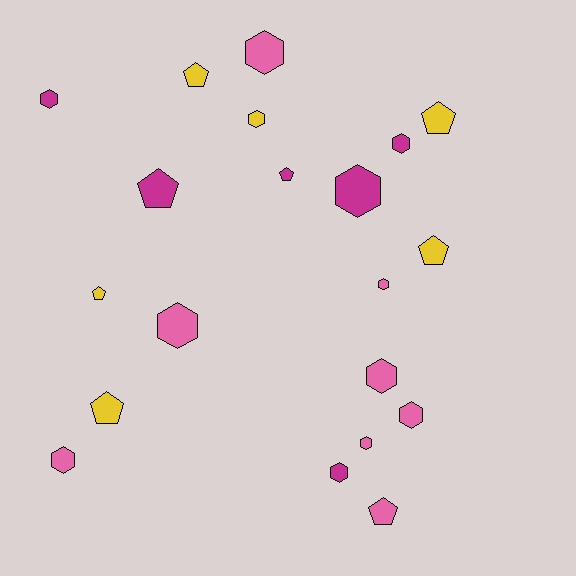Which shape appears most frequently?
Hexagon, with 12 objects.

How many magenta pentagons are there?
There are 2 magenta pentagons.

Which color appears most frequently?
Pink, with 8 objects.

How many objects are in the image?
There are 20 objects.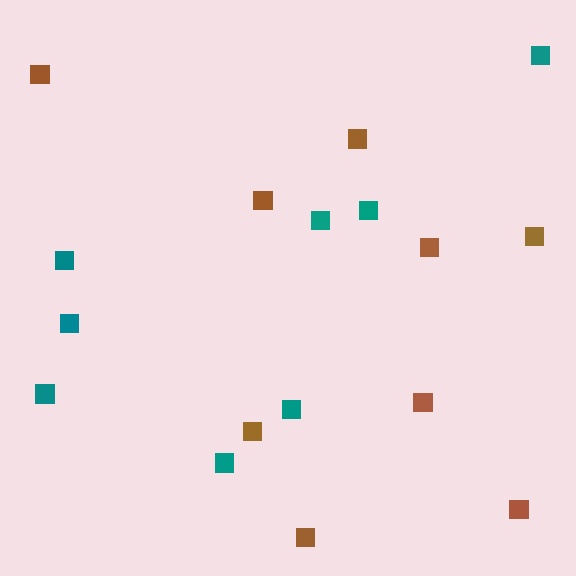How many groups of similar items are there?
There are 2 groups: one group of teal squares (8) and one group of brown squares (9).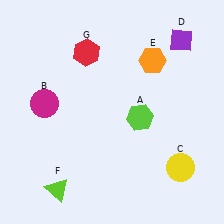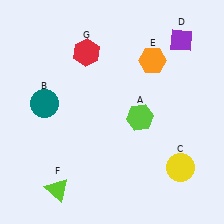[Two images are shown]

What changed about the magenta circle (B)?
In Image 1, B is magenta. In Image 2, it changed to teal.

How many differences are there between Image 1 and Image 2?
There is 1 difference between the two images.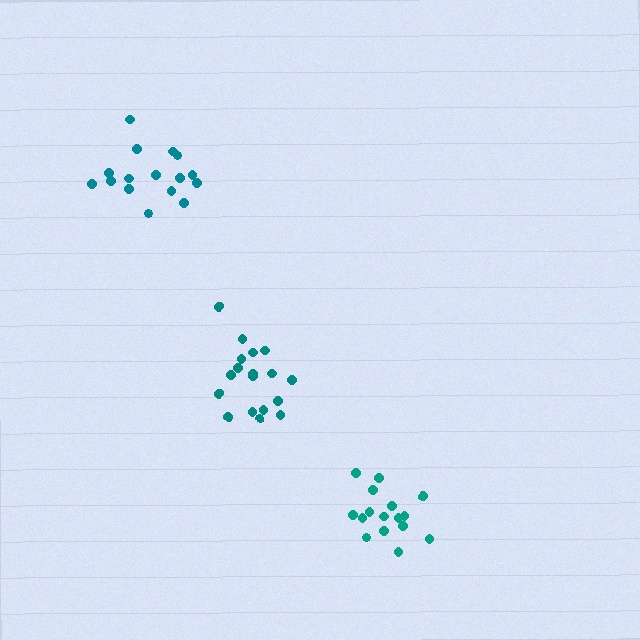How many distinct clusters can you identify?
There are 3 distinct clusters.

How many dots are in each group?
Group 1: 16 dots, Group 2: 16 dots, Group 3: 18 dots (50 total).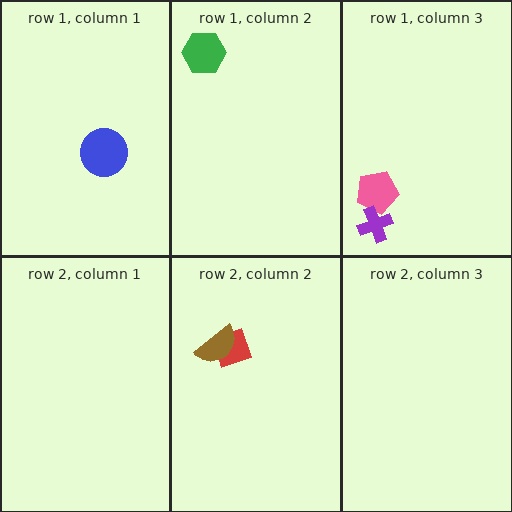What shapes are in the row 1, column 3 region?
The pink pentagon, the purple cross.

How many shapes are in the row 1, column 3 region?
2.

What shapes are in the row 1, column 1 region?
The blue circle.